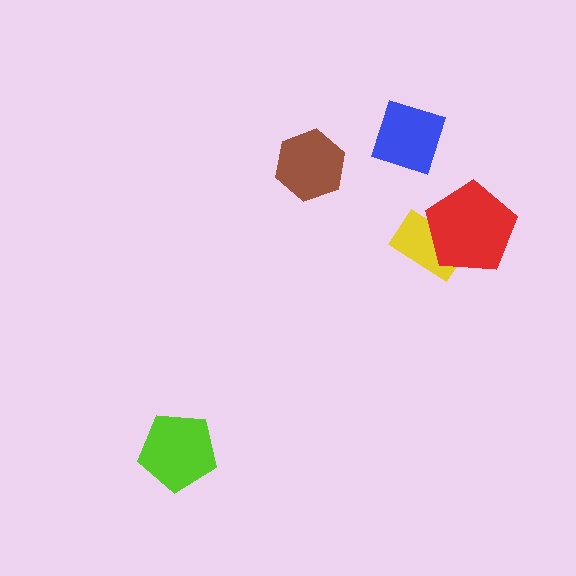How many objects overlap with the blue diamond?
0 objects overlap with the blue diamond.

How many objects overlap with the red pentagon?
1 object overlaps with the red pentagon.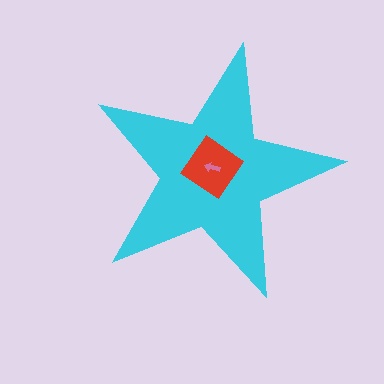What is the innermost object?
The pink arrow.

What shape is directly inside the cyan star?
The red diamond.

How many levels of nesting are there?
3.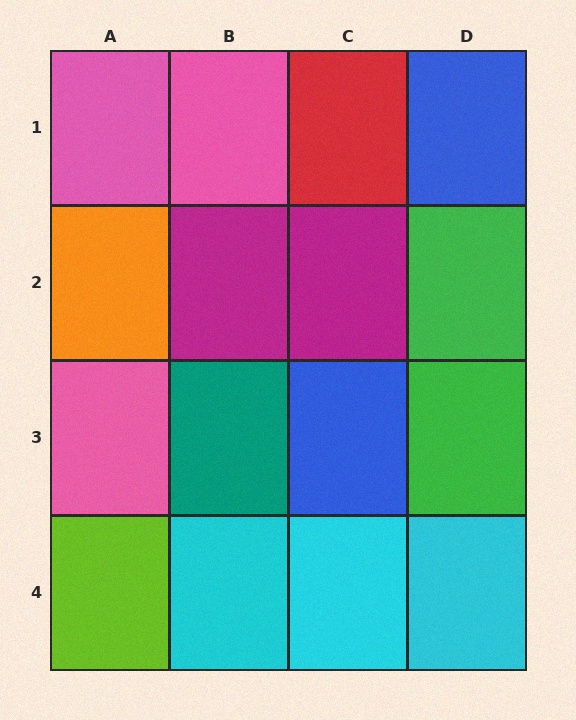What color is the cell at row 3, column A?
Pink.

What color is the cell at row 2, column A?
Orange.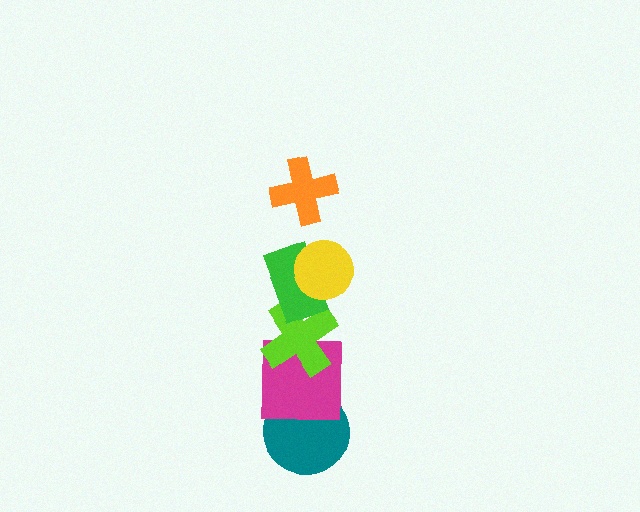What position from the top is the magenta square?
The magenta square is 5th from the top.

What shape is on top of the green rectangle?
The yellow circle is on top of the green rectangle.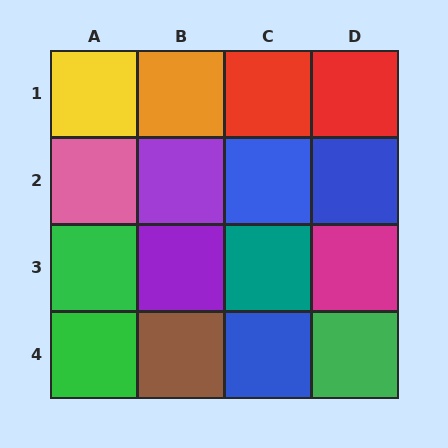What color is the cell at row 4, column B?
Brown.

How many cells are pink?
1 cell is pink.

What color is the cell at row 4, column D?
Green.